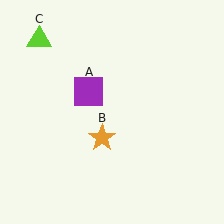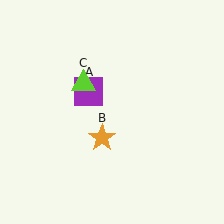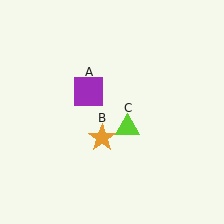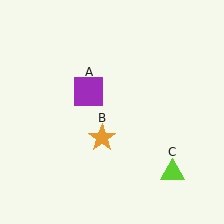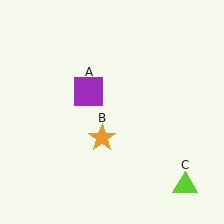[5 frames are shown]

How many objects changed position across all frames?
1 object changed position: lime triangle (object C).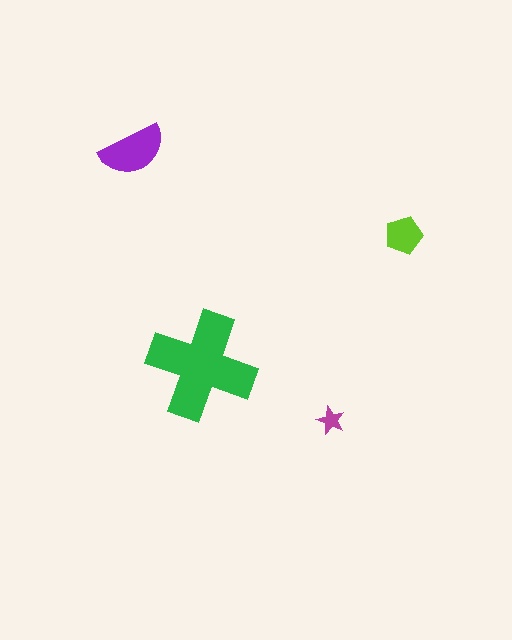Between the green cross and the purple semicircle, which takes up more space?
The green cross.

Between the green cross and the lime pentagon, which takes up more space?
The green cross.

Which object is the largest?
The green cross.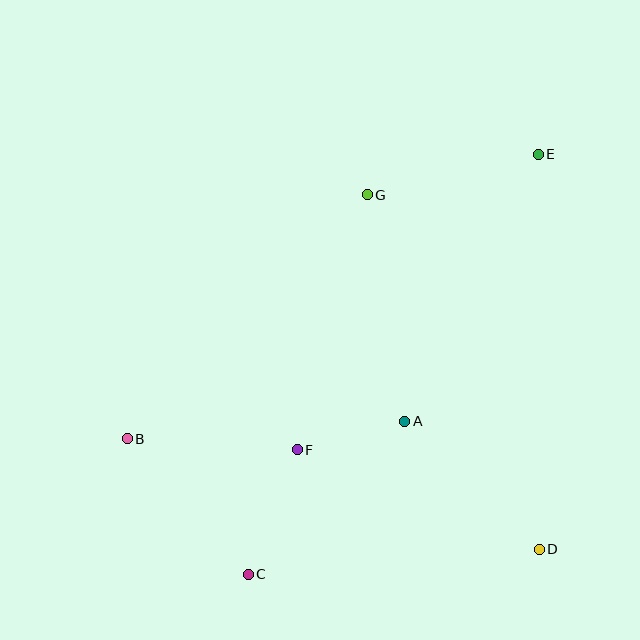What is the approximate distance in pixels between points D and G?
The distance between D and G is approximately 394 pixels.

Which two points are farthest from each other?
Points C and E are farthest from each other.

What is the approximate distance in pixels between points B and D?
The distance between B and D is approximately 426 pixels.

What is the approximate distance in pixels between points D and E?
The distance between D and E is approximately 395 pixels.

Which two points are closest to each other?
Points A and F are closest to each other.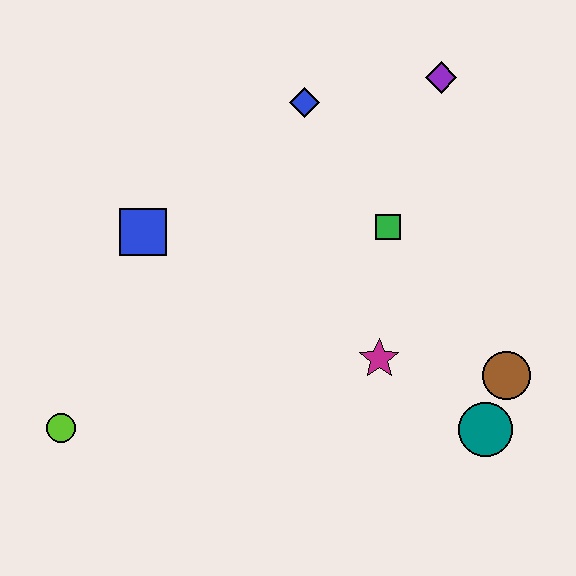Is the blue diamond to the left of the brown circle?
Yes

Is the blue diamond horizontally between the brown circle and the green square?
No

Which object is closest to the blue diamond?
The purple diamond is closest to the blue diamond.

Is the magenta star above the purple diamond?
No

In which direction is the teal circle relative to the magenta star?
The teal circle is to the right of the magenta star.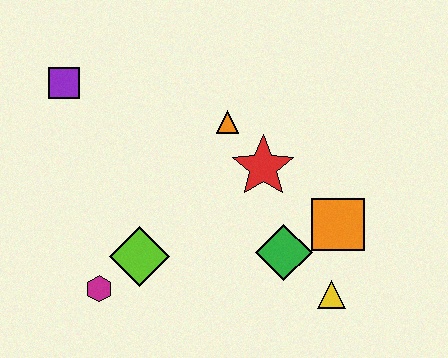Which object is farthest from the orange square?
The purple square is farthest from the orange square.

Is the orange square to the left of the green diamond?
No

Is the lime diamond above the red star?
No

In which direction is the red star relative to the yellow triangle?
The red star is above the yellow triangle.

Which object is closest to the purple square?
The orange triangle is closest to the purple square.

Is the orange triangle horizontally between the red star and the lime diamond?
Yes